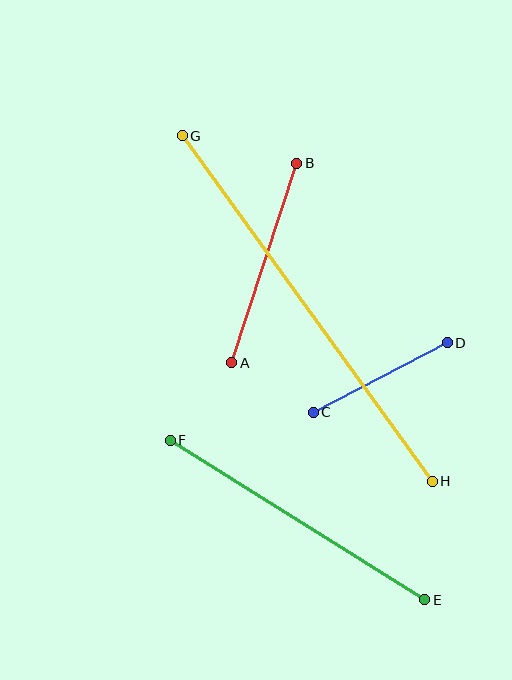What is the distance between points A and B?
The distance is approximately 210 pixels.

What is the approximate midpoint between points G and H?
The midpoint is at approximately (307, 308) pixels.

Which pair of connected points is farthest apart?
Points G and H are farthest apart.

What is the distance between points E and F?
The distance is approximately 300 pixels.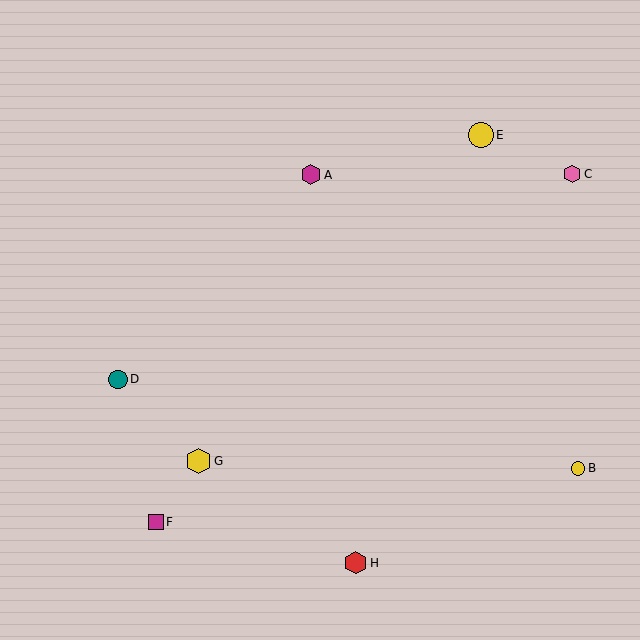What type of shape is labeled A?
Shape A is a magenta hexagon.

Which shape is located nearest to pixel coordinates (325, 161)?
The magenta hexagon (labeled A) at (311, 175) is nearest to that location.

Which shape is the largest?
The yellow hexagon (labeled G) is the largest.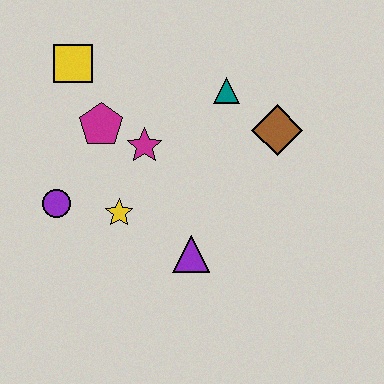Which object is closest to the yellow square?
The magenta pentagon is closest to the yellow square.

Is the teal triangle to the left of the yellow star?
No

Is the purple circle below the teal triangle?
Yes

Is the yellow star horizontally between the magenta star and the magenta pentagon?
Yes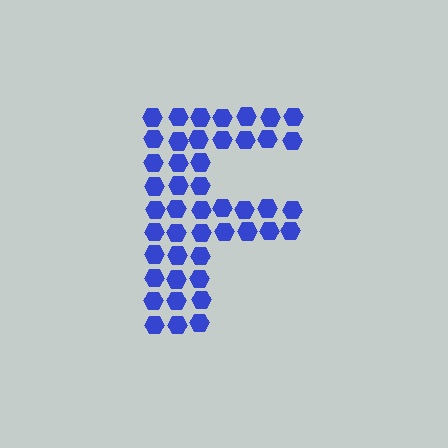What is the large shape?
The large shape is the letter F.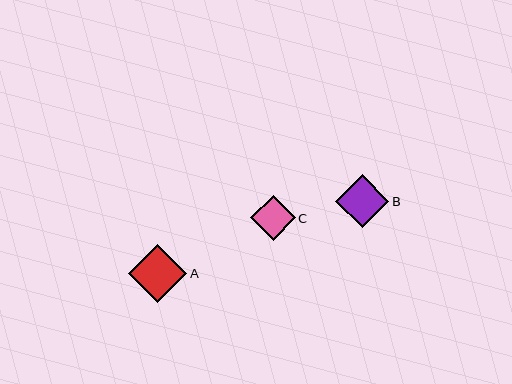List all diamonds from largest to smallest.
From largest to smallest: A, B, C.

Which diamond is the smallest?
Diamond C is the smallest with a size of approximately 44 pixels.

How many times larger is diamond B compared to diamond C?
Diamond B is approximately 1.2 times the size of diamond C.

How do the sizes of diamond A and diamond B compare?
Diamond A and diamond B are approximately the same size.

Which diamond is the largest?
Diamond A is the largest with a size of approximately 58 pixels.